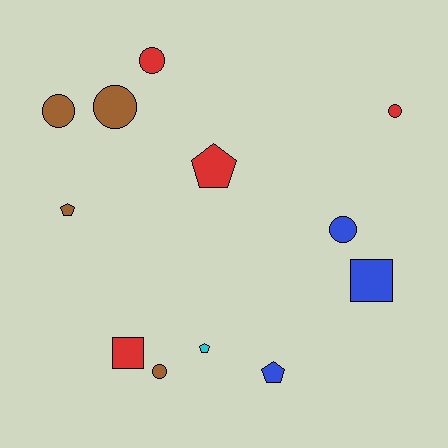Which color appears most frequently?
Brown, with 4 objects.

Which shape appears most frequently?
Circle, with 6 objects.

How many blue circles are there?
There is 1 blue circle.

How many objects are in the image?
There are 12 objects.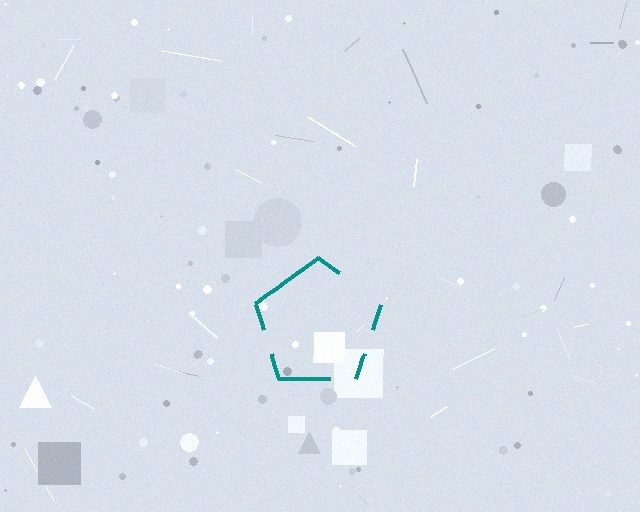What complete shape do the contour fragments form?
The contour fragments form a pentagon.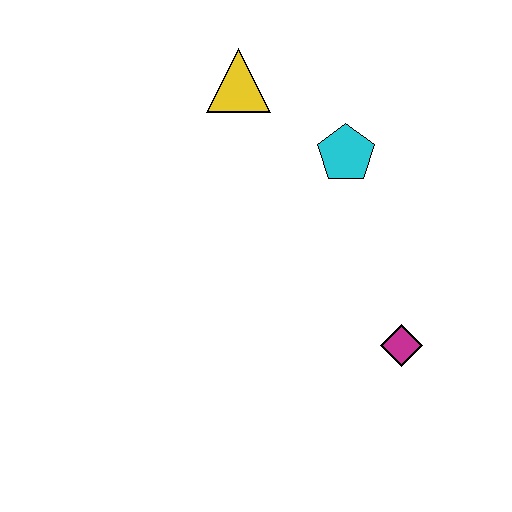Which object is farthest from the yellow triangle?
The magenta diamond is farthest from the yellow triangle.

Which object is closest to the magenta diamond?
The cyan pentagon is closest to the magenta diamond.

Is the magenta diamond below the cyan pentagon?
Yes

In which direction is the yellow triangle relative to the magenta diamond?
The yellow triangle is above the magenta diamond.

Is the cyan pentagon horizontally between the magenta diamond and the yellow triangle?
Yes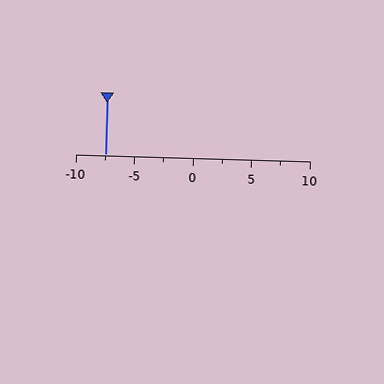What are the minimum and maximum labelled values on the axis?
The axis runs from -10 to 10.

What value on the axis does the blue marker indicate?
The marker indicates approximately -7.5.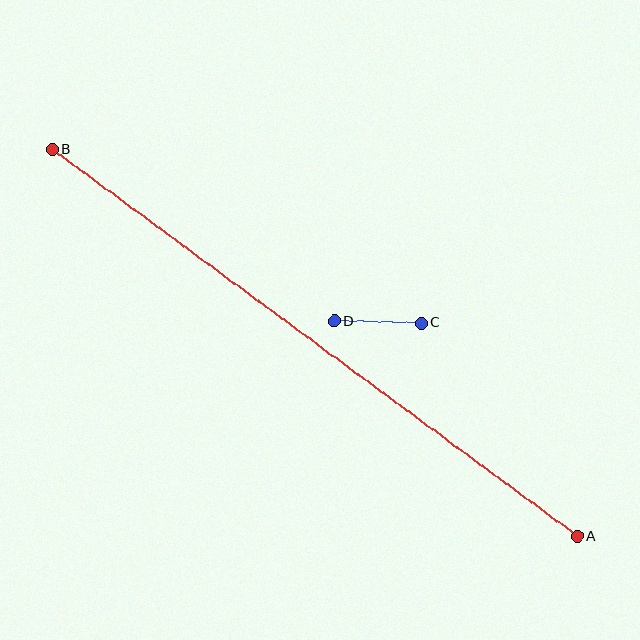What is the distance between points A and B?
The distance is approximately 652 pixels.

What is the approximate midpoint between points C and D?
The midpoint is at approximately (378, 322) pixels.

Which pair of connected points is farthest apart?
Points A and B are farthest apart.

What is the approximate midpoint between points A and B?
The midpoint is at approximately (315, 343) pixels.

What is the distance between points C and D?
The distance is approximately 87 pixels.